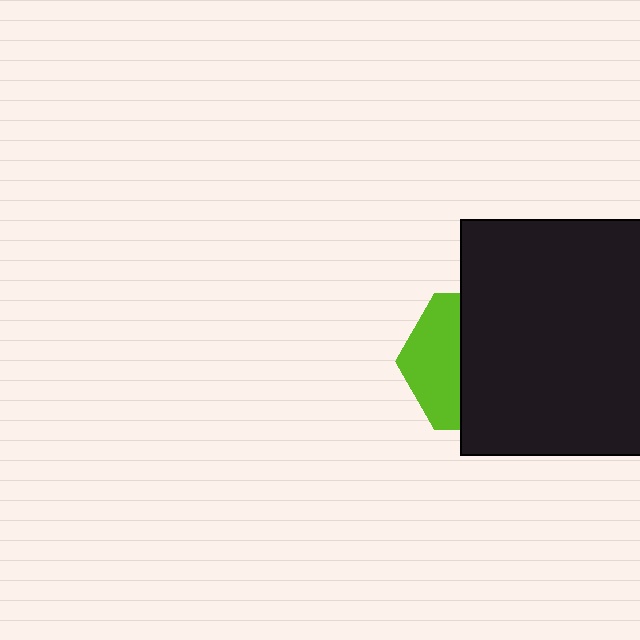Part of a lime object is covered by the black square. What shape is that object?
It is a hexagon.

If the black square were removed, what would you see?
You would see the complete lime hexagon.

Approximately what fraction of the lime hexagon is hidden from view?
Roughly 62% of the lime hexagon is hidden behind the black square.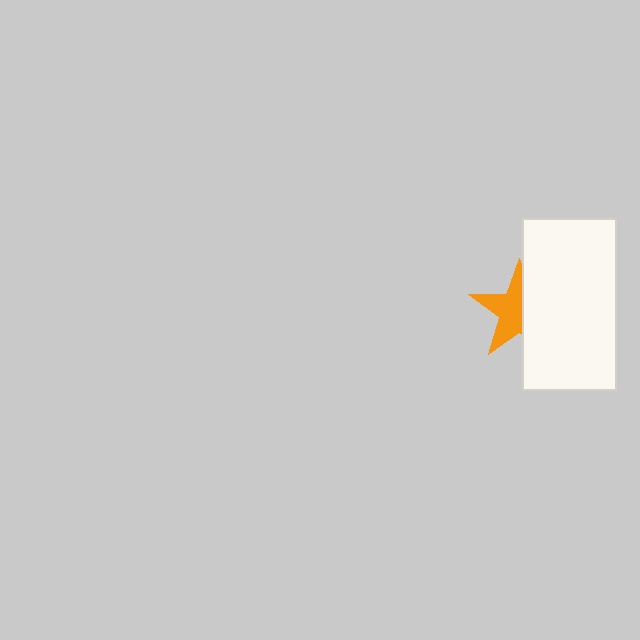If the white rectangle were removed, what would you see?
You would see the complete orange star.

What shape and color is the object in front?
The object in front is a white rectangle.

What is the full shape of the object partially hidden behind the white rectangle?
The partially hidden object is an orange star.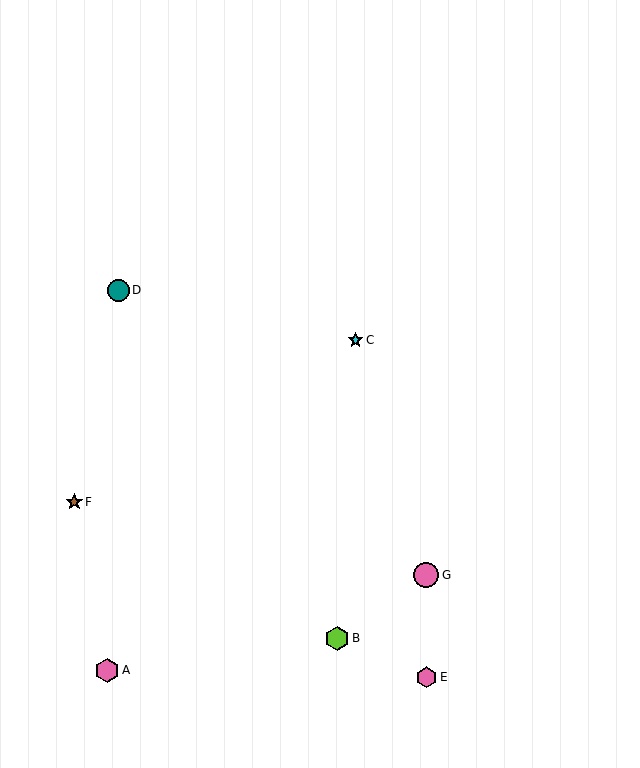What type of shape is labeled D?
Shape D is a teal circle.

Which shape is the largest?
The pink circle (labeled G) is the largest.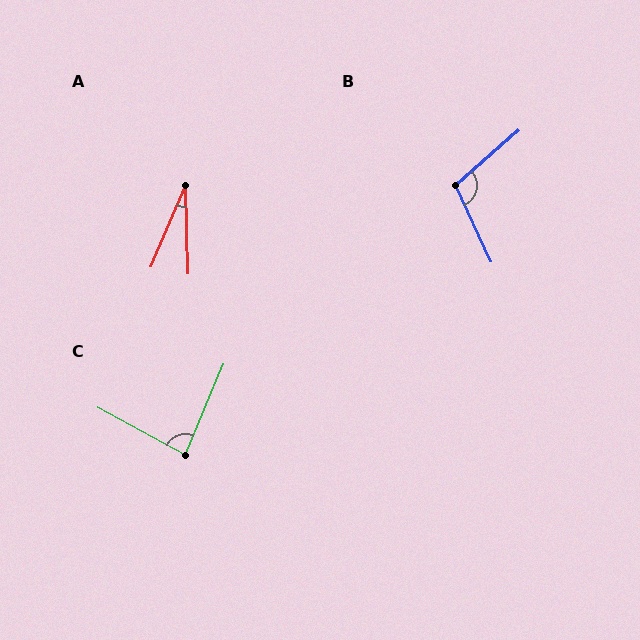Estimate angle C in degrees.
Approximately 85 degrees.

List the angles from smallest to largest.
A (25°), C (85°), B (106°).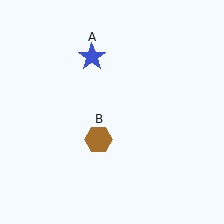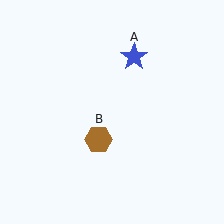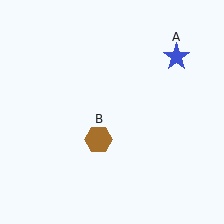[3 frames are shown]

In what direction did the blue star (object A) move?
The blue star (object A) moved right.